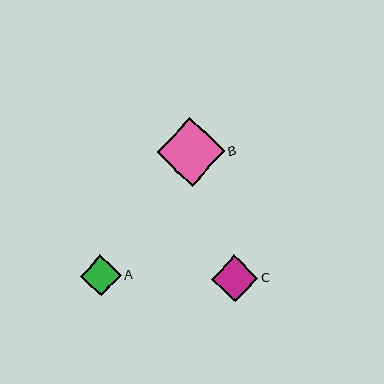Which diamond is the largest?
Diamond B is the largest with a size of approximately 68 pixels.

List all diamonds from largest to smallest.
From largest to smallest: B, C, A.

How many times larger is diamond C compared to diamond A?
Diamond C is approximately 1.1 times the size of diamond A.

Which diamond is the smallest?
Diamond A is the smallest with a size of approximately 41 pixels.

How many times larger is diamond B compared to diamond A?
Diamond B is approximately 1.7 times the size of diamond A.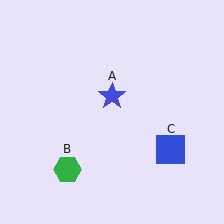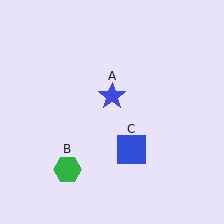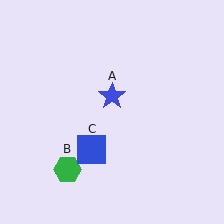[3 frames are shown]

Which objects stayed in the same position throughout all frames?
Blue star (object A) and green hexagon (object B) remained stationary.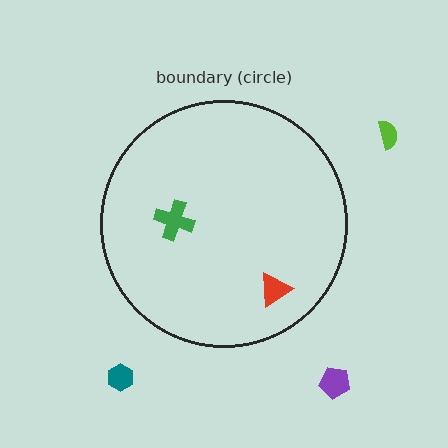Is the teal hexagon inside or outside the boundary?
Outside.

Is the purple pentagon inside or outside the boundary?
Outside.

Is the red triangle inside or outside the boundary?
Inside.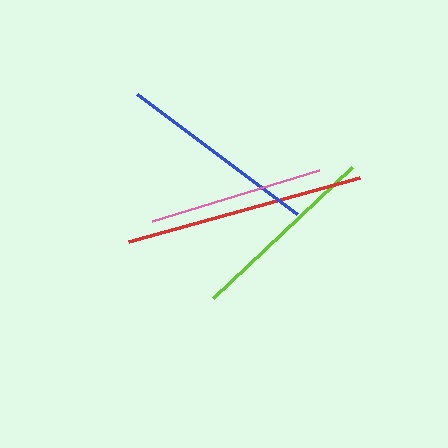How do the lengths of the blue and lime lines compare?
The blue and lime lines are approximately the same length.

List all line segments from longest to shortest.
From longest to shortest: red, blue, lime, pink.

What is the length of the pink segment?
The pink segment is approximately 174 pixels long.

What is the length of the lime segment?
The lime segment is approximately 191 pixels long.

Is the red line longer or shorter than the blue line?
The red line is longer than the blue line.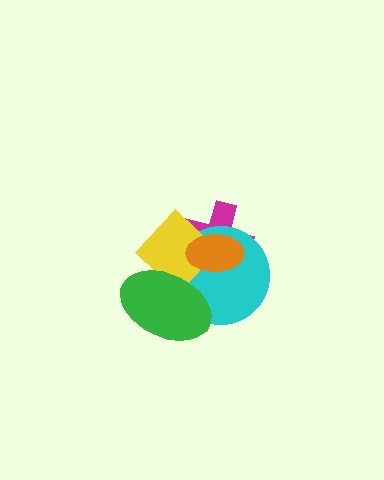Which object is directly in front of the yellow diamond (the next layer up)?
The green ellipse is directly in front of the yellow diamond.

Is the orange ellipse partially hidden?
No, no other shape covers it.